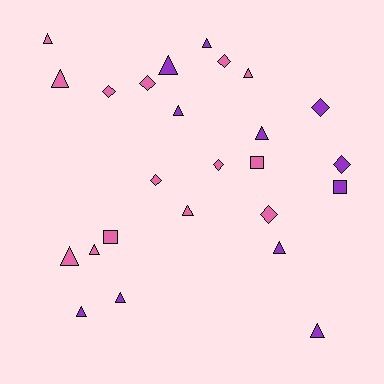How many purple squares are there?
There is 1 purple square.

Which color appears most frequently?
Pink, with 14 objects.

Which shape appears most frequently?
Triangle, with 14 objects.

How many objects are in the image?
There are 25 objects.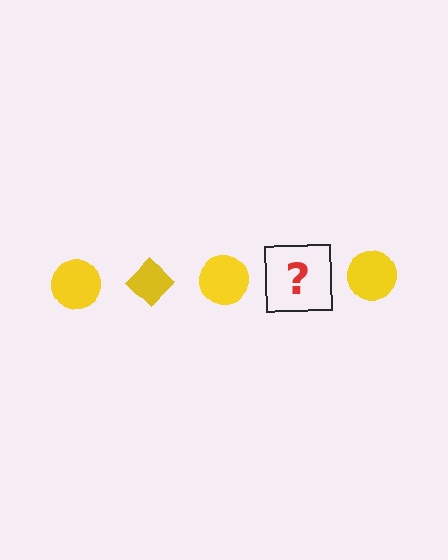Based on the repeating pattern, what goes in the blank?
The blank should be a yellow diamond.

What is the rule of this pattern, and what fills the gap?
The rule is that the pattern cycles through circle, diamond shapes in yellow. The gap should be filled with a yellow diamond.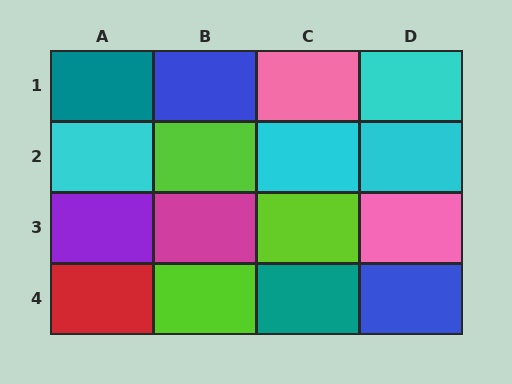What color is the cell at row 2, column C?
Cyan.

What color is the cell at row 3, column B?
Magenta.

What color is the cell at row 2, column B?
Lime.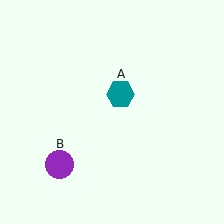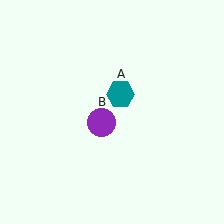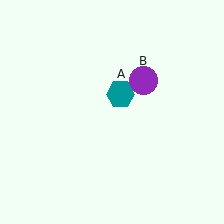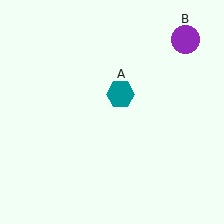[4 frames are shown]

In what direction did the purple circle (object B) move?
The purple circle (object B) moved up and to the right.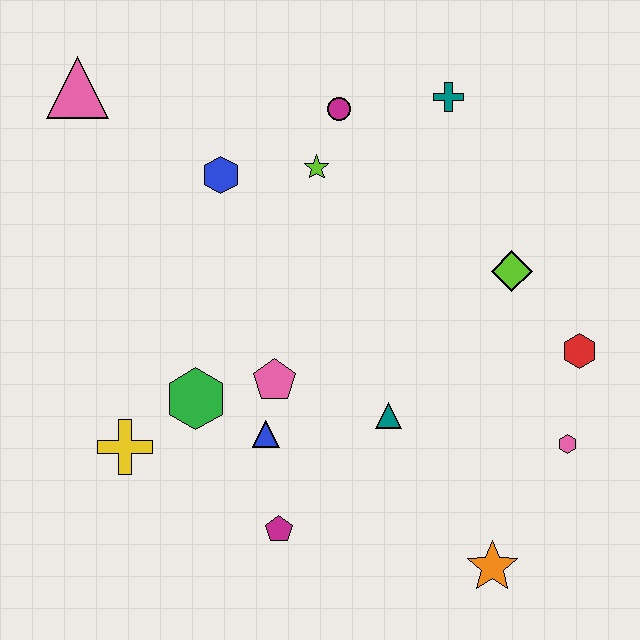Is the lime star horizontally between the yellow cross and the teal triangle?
Yes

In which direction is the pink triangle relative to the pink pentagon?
The pink triangle is above the pink pentagon.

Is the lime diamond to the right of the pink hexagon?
No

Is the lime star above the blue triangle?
Yes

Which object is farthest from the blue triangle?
The pink triangle is farthest from the blue triangle.